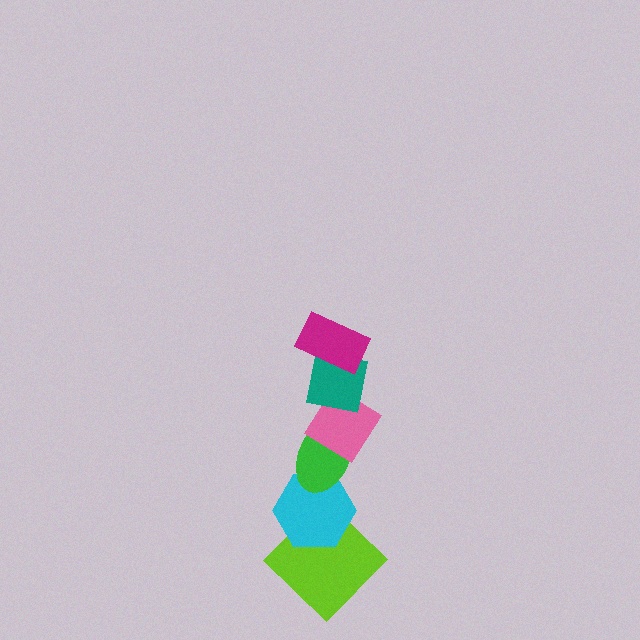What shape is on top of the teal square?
The magenta rectangle is on top of the teal square.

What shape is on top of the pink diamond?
The teal square is on top of the pink diamond.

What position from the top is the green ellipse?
The green ellipse is 4th from the top.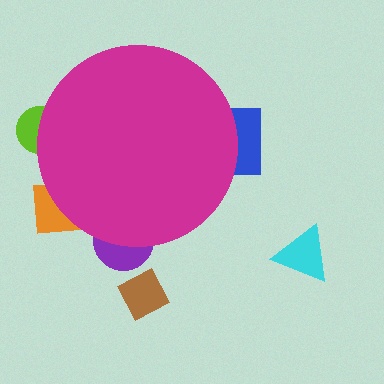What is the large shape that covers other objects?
A magenta circle.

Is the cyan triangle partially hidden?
No, the cyan triangle is fully visible.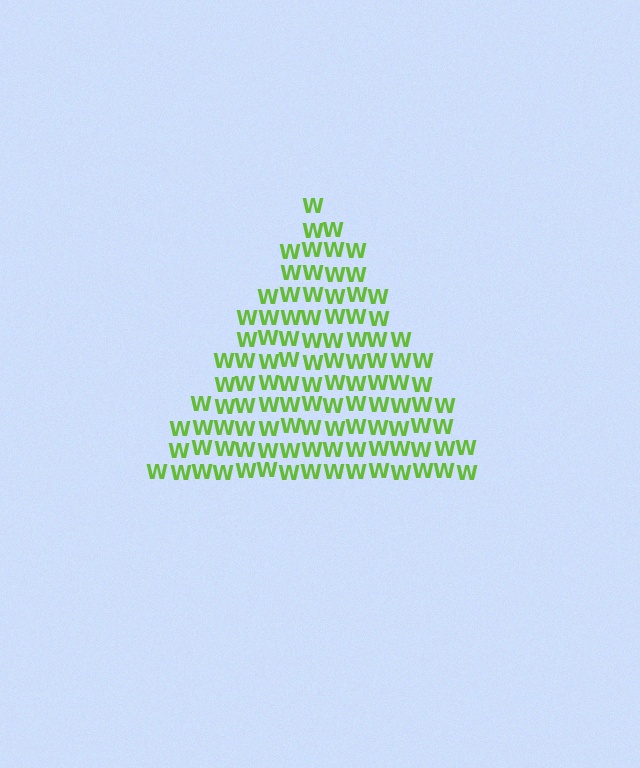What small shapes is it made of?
It is made of small letter W's.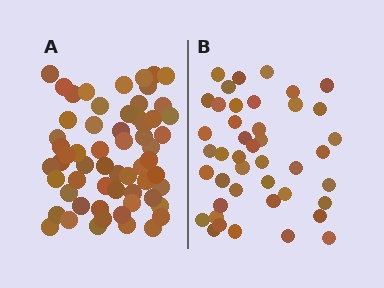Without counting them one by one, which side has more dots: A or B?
Region A (the left region) has more dots.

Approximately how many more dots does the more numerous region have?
Region A has approximately 15 more dots than region B.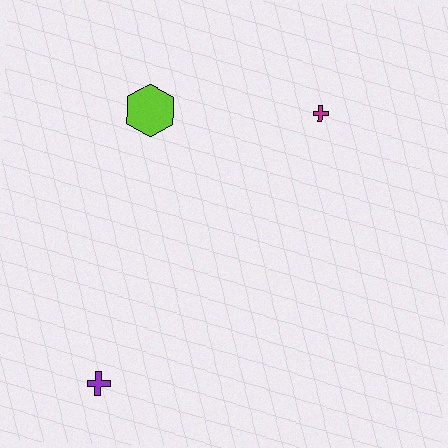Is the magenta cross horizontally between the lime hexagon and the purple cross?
No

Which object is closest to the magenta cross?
The lime hexagon is closest to the magenta cross.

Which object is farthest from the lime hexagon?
The purple cross is farthest from the lime hexagon.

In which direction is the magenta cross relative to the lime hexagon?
The magenta cross is to the right of the lime hexagon.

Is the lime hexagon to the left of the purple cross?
No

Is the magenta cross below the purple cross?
No